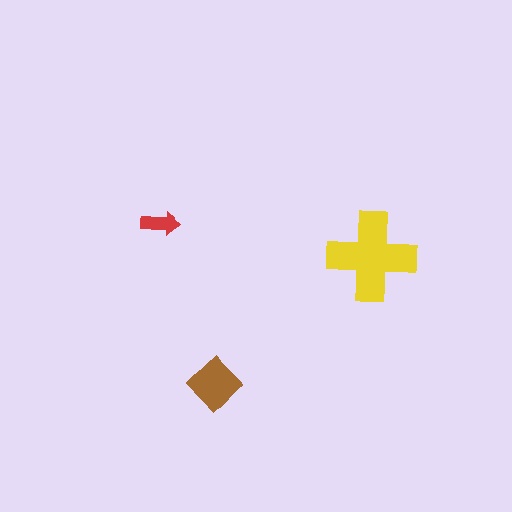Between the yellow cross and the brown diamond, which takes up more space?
The yellow cross.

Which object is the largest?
The yellow cross.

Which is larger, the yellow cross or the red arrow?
The yellow cross.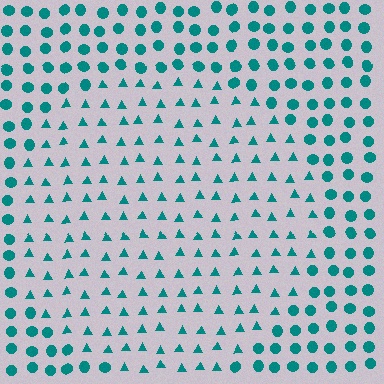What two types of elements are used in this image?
The image uses triangles inside the circle region and circles outside it.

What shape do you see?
I see a circle.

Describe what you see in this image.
The image is filled with small teal elements arranged in a uniform grid. A circle-shaped region contains triangles, while the surrounding area contains circles. The boundary is defined purely by the change in element shape.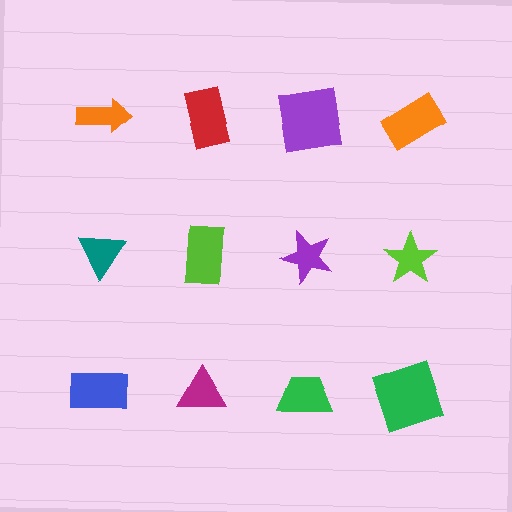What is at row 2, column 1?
A teal triangle.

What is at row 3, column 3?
A green trapezoid.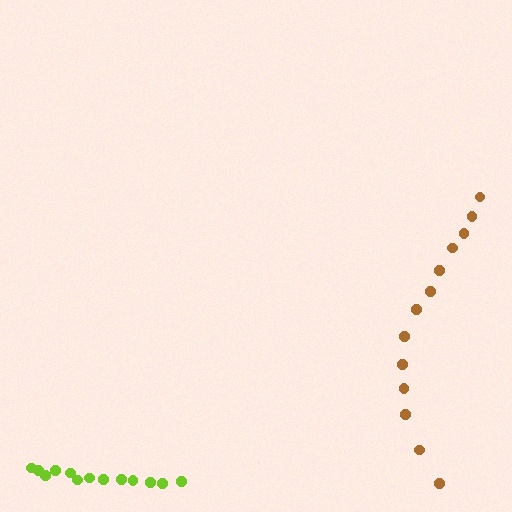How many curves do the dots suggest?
There are 2 distinct paths.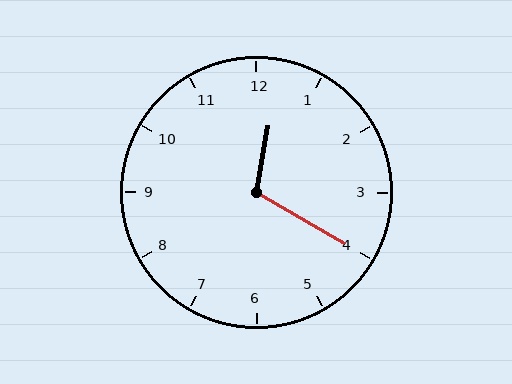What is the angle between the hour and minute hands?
Approximately 110 degrees.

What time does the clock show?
12:20.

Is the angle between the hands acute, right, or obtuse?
It is obtuse.